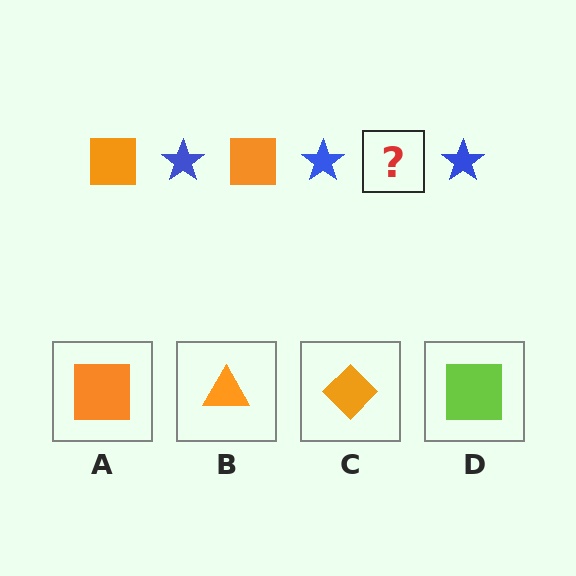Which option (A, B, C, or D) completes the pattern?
A.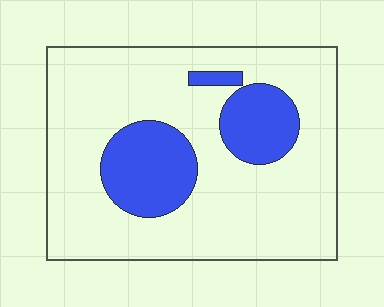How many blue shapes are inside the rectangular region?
3.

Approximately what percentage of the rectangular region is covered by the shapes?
Approximately 20%.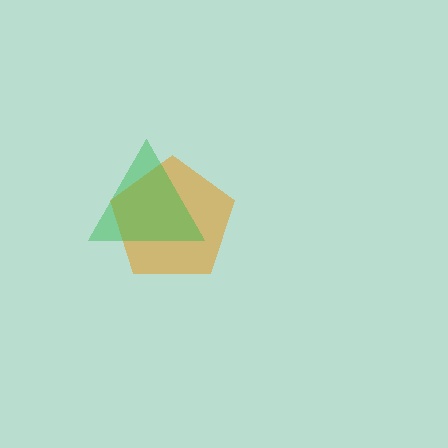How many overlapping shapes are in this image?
There are 2 overlapping shapes in the image.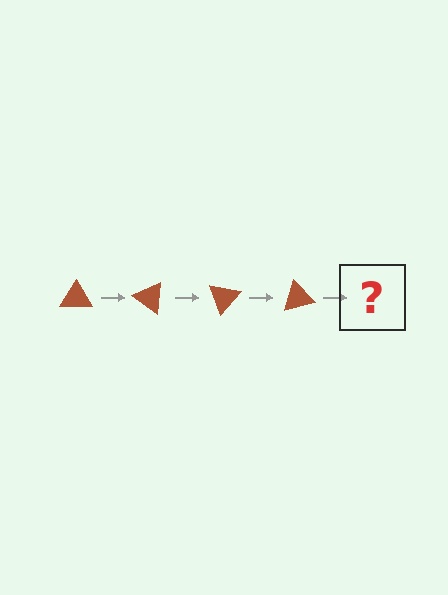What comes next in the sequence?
The next element should be a brown triangle rotated 140 degrees.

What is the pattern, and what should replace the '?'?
The pattern is that the triangle rotates 35 degrees each step. The '?' should be a brown triangle rotated 140 degrees.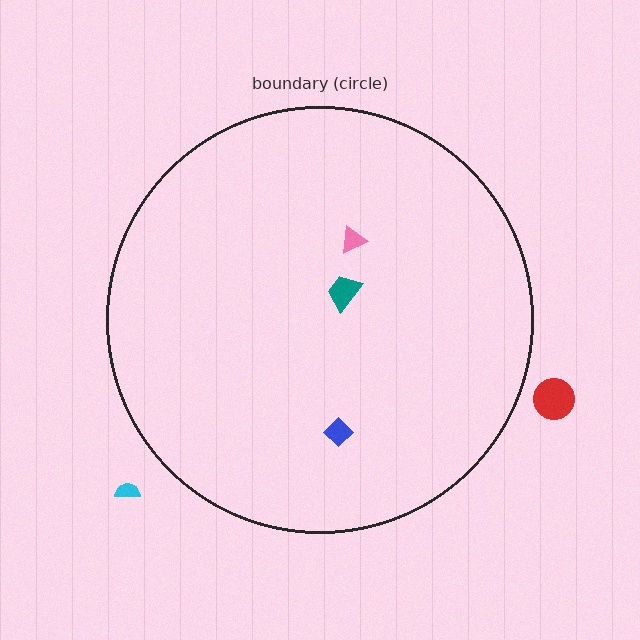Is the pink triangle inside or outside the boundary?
Inside.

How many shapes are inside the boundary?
3 inside, 2 outside.